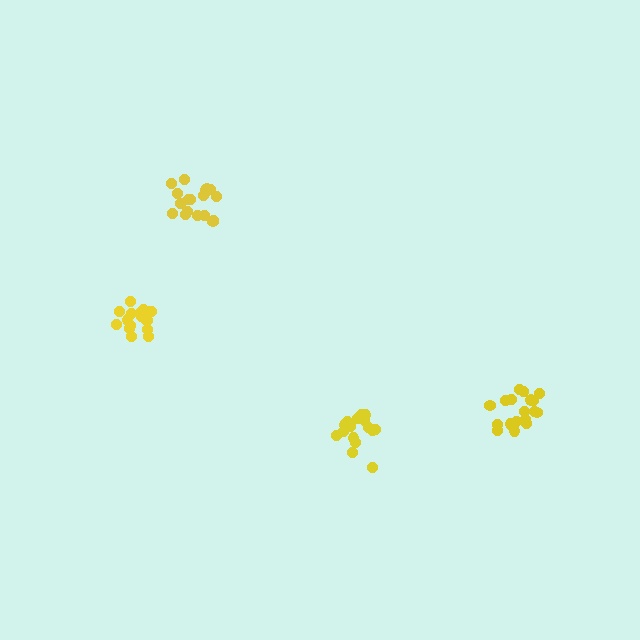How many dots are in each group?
Group 1: 17 dots, Group 2: 19 dots, Group 3: 18 dots, Group 4: 17 dots (71 total).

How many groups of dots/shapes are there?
There are 4 groups.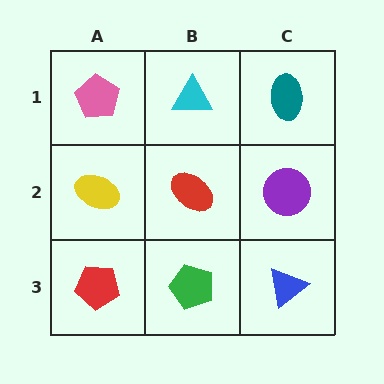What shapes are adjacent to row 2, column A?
A pink pentagon (row 1, column A), a red pentagon (row 3, column A), a red ellipse (row 2, column B).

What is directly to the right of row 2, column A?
A red ellipse.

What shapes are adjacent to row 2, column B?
A cyan triangle (row 1, column B), a green pentagon (row 3, column B), a yellow ellipse (row 2, column A), a purple circle (row 2, column C).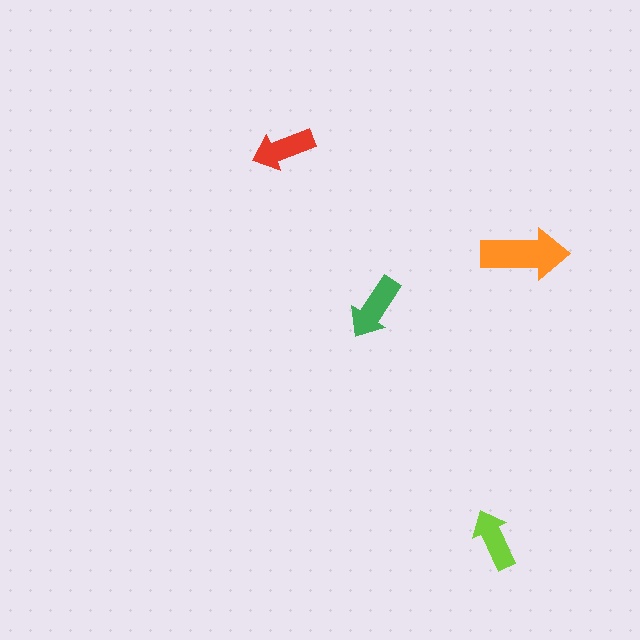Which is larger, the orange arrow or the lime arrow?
The orange one.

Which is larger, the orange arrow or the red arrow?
The orange one.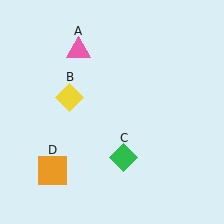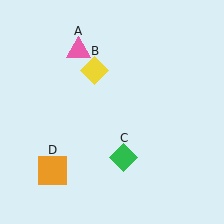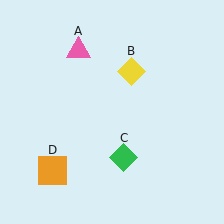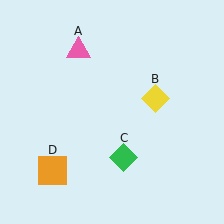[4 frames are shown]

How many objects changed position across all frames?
1 object changed position: yellow diamond (object B).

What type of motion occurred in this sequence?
The yellow diamond (object B) rotated clockwise around the center of the scene.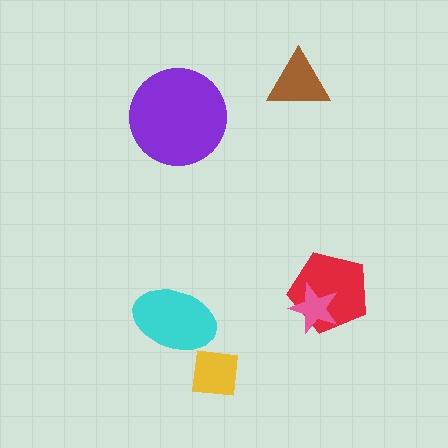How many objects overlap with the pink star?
1 object overlaps with the pink star.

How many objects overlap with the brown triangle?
0 objects overlap with the brown triangle.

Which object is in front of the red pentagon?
The pink star is in front of the red pentagon.